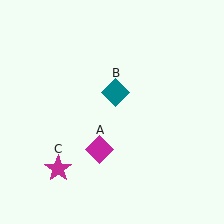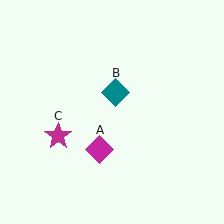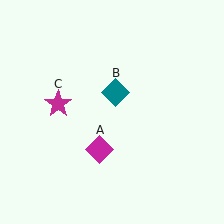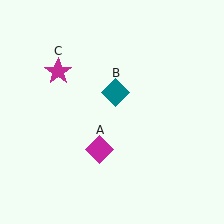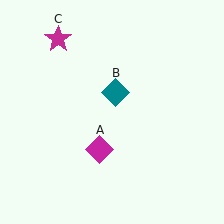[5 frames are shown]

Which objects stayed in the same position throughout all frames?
Magenta diamond (object A) and teal diamond (object B) remained stationary.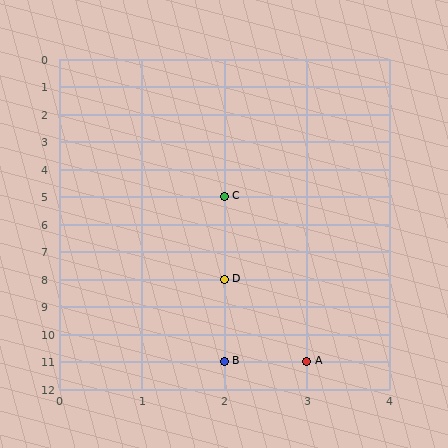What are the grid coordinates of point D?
Point D is at grid coordinates (2, 8).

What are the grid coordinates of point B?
Point B is at grid coordinates (2, 11).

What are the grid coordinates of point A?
Point A is at grid coordinates (3, 11).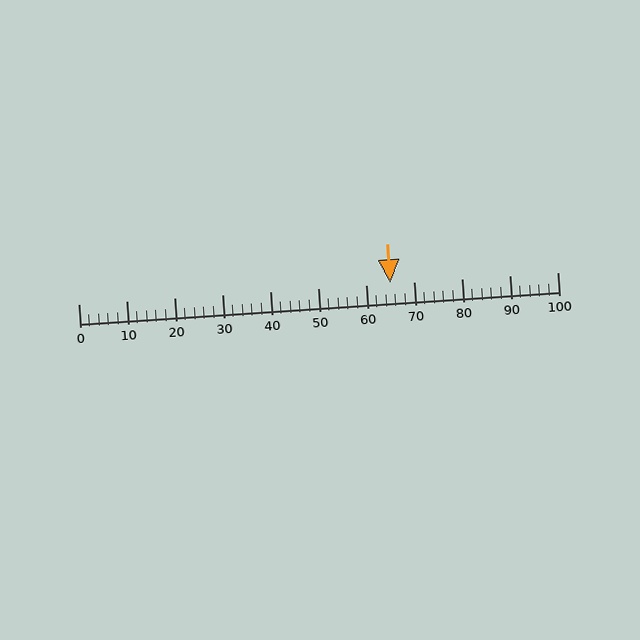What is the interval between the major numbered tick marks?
The major tick marks are spaced 10 units apart.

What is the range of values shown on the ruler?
The ruler shows values from 0 to 100.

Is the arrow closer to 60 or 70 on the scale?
The arrow is closer to 70.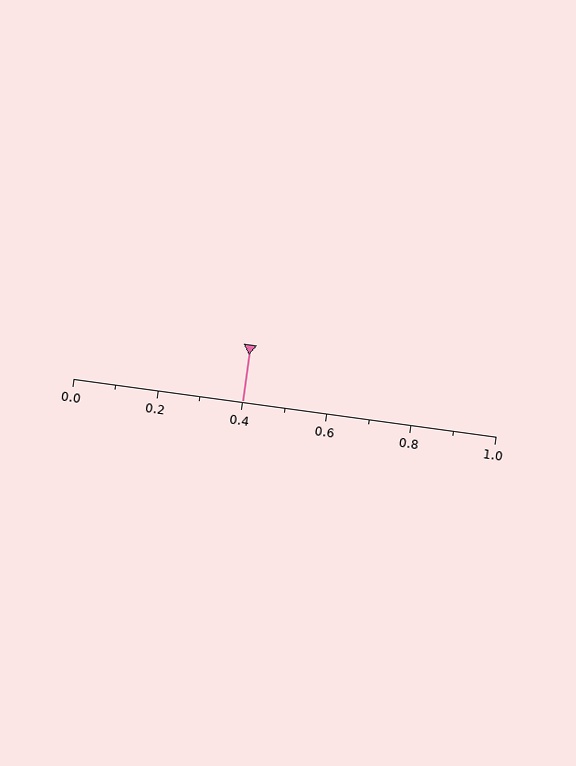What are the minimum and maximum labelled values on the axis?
The axis runs from 0.0 to 1.0.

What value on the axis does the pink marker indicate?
The marker indicates approximately 0.4.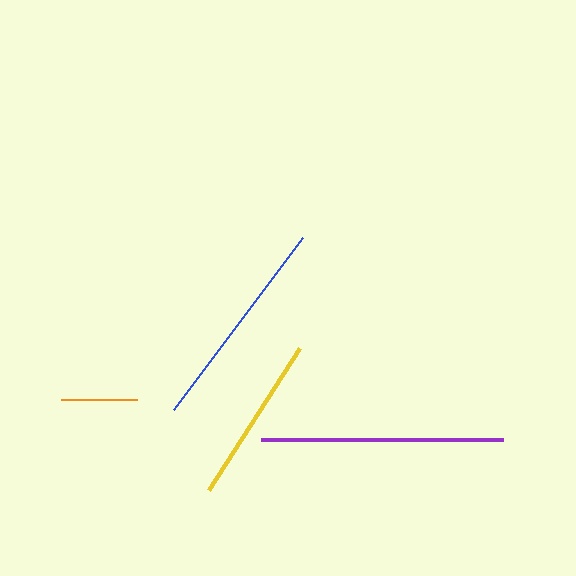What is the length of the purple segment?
The purple segment is approximately 242 pixels long.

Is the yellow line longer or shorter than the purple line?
The purple line is longer than the yellow line.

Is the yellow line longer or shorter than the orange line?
The yellow line is longer than the orange line.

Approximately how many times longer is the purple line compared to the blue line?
The purple line is approximately 1.1 times the length of the blue line.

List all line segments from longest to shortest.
From longest to shortest: purple, blue, yellow, orange.